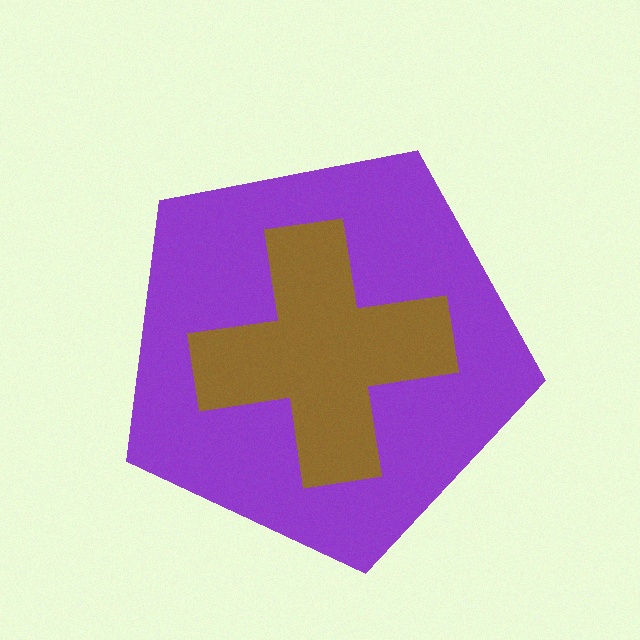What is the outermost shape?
The purple pentagon.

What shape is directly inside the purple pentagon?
The brown cross.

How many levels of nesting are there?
2.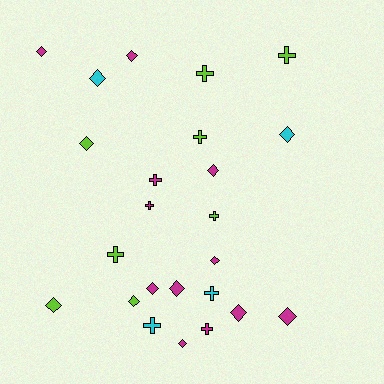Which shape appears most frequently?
Diamond, with 14 objects.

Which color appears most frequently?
Magenta, with 12 objects.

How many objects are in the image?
There are 24 objects.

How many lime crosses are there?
There are 5 lime crosses.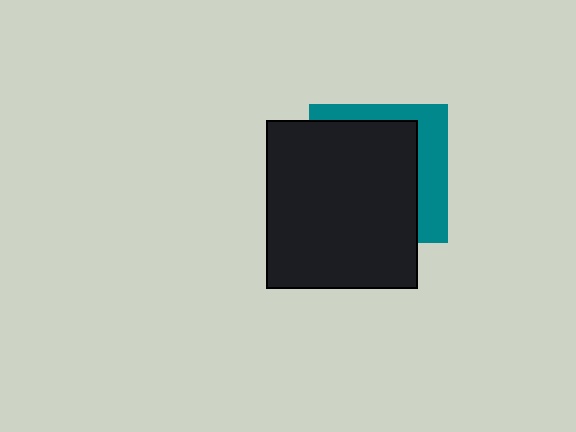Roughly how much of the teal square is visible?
A small part of it is visible (roughly 31%).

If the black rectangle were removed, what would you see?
You would see the complete teal square.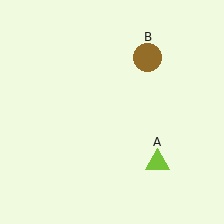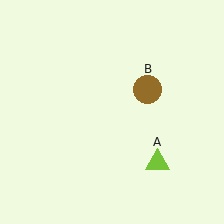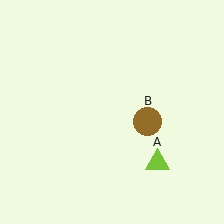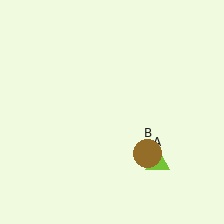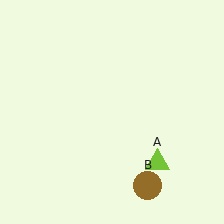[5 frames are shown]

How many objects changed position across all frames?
1 object changed position: brown circle (object B).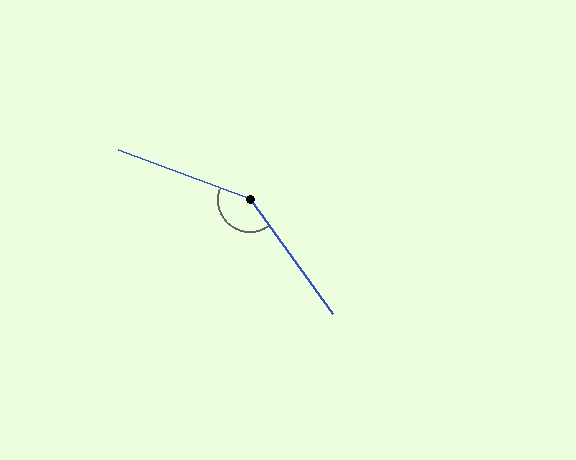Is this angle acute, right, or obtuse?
It is obtuse.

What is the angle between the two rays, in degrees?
Approximately 146 degrees.